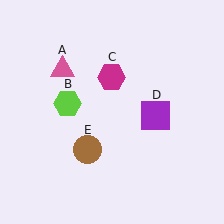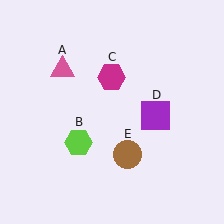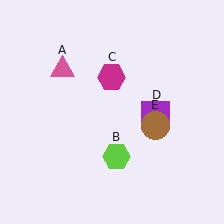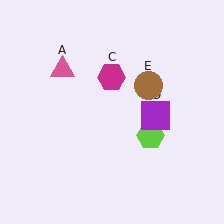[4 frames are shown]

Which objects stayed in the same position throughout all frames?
Pink triangle (object A) and magenta hexagon (object C) and purple square (object D) remained stationary.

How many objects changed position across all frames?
2 objects changed position: lime hexagon (object B), brown circle (object E).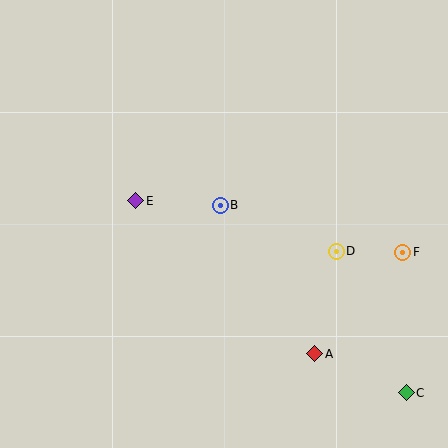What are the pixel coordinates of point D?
Point D is at (336, 251).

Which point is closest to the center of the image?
Point B at (220, 205) is closest to the center.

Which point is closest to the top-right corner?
Point F is closest to the top-right corner.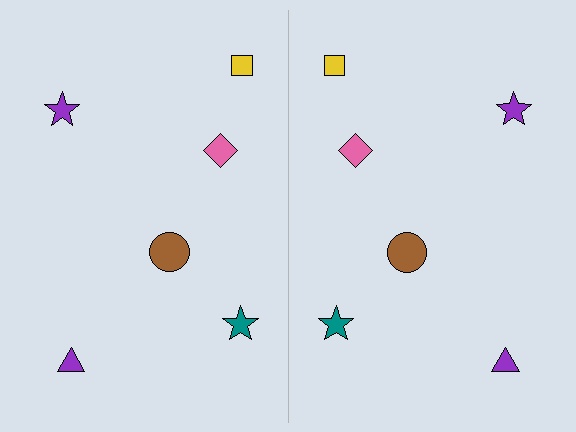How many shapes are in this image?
There are 12 shapes in this image.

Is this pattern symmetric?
Yes, this pattern has bilateral (reflection) symmetry.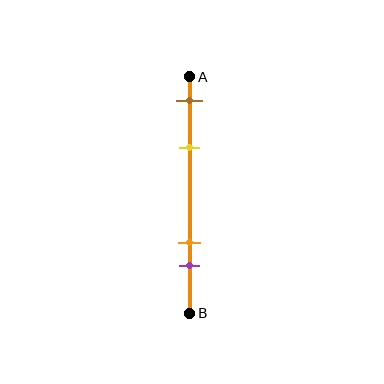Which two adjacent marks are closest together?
The orange and purple marks are the closest adjacent pair.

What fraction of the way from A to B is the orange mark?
The orange mark is approximately 70% (0.7) of the way from A to B.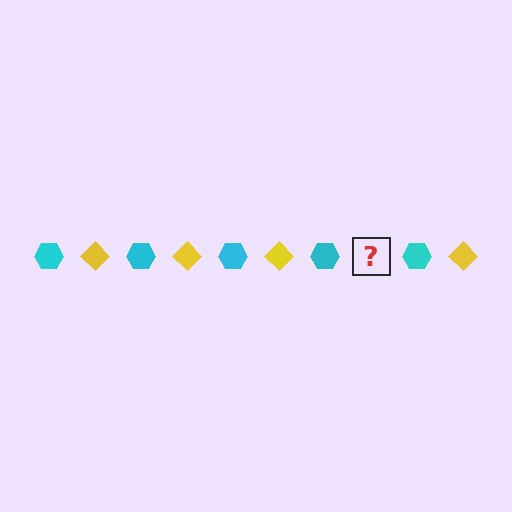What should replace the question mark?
The question mark should be replaced with a yellow diamond.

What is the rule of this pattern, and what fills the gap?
The rule is that the pattern alternates between cyan hexagon and yellow diamond. The gap should be filled with a yellow diamond.